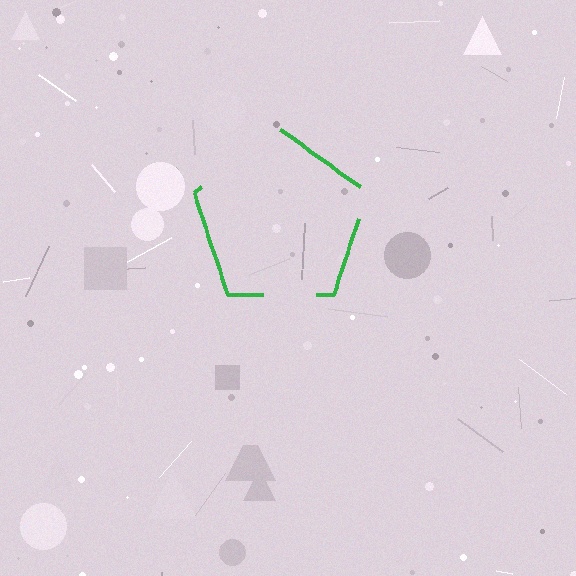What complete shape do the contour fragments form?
The contour fragments form a pentagon.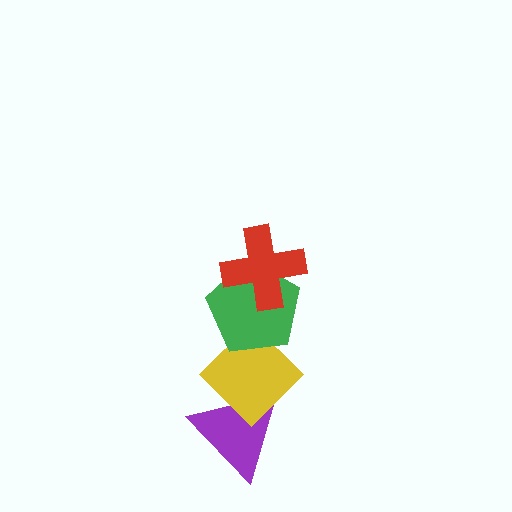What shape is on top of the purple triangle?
The yellow diamond is on top of the purple triangle.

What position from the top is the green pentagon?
The green pentagon is 2nd from the top.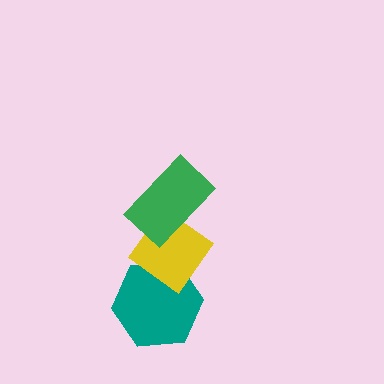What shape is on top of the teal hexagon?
The yellow diamond is on top of the teal hexagon.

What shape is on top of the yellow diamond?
The green rectangle is on top of the yellow diamond.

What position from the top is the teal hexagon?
The teal hexagon is 3rd from the top.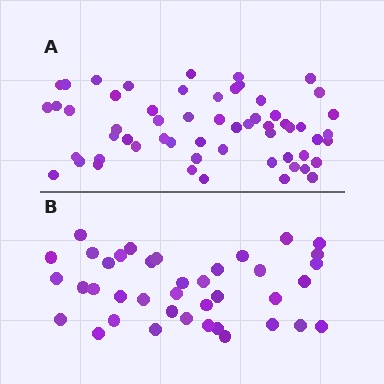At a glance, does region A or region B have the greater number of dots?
Region A (the top region) has more dots.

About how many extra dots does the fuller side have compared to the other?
Region A has approximately 20 more dots than region B.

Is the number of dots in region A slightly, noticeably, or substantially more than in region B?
Region A has substantially more. The ratio is roughly 1.5 to 1.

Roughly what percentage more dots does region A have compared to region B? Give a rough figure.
About 50% more.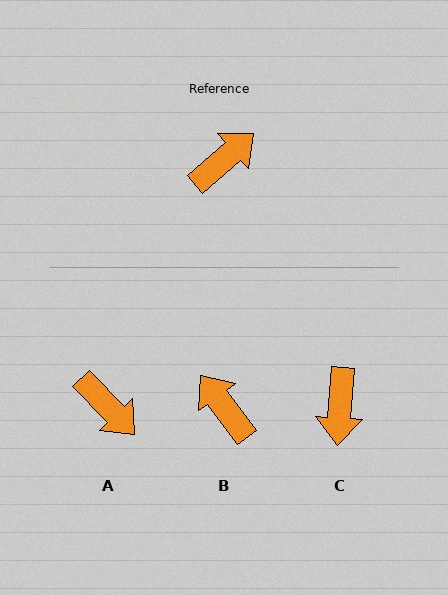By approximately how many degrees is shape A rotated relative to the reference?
Approximately 87 degrees clockwise.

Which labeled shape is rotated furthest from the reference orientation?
C, about 135 degrees away.